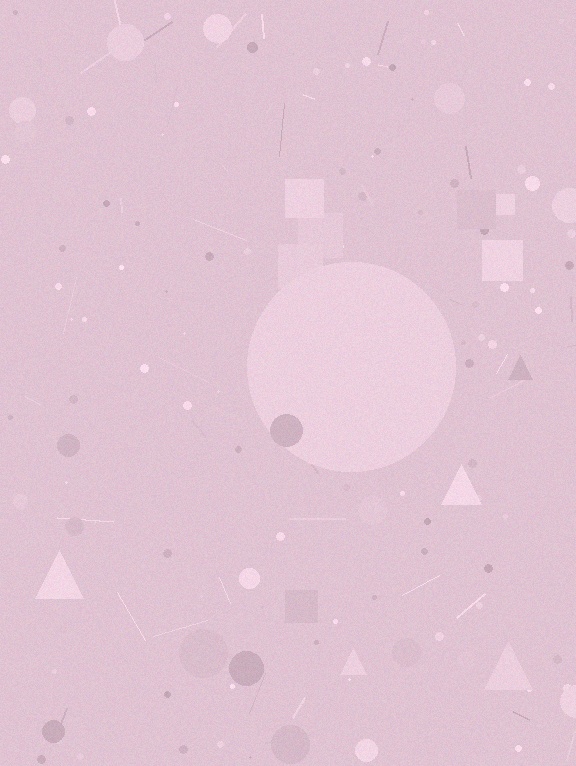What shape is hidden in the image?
A circle is hidden in the image.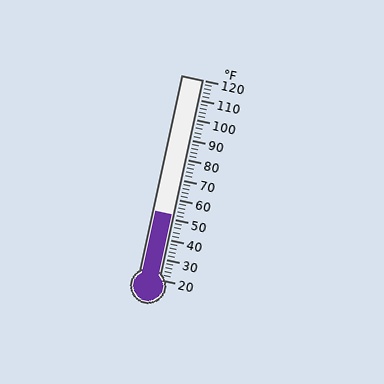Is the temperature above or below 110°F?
The temperature is below 110°F.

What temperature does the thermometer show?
The thermometer shows approximately 52°F.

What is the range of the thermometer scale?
The thermometer scale ranges from 20°F to 120°F.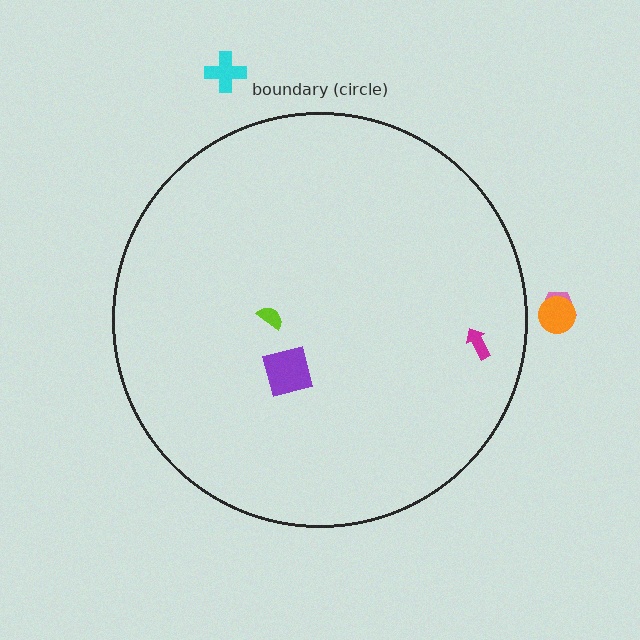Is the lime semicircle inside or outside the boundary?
Inside.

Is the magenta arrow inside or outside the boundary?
Inside.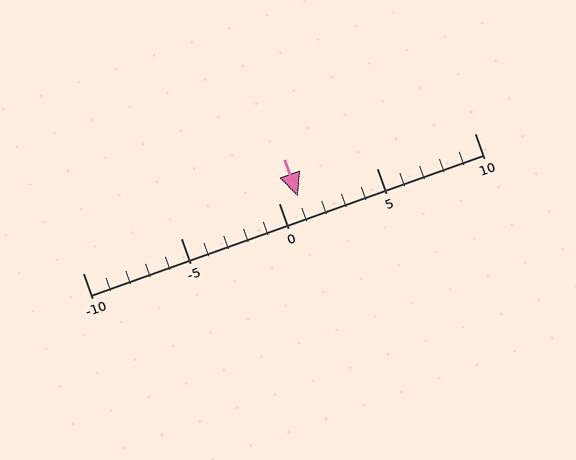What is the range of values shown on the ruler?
The ruler shows values from -10 to 10.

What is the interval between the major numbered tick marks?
The major tick marks are spaced 5 units apart.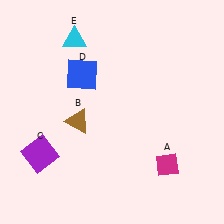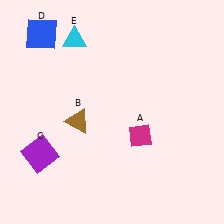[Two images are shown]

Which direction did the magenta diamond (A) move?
The magenta diamond (A) moved up.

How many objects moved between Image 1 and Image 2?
2 objects moved between the two images.